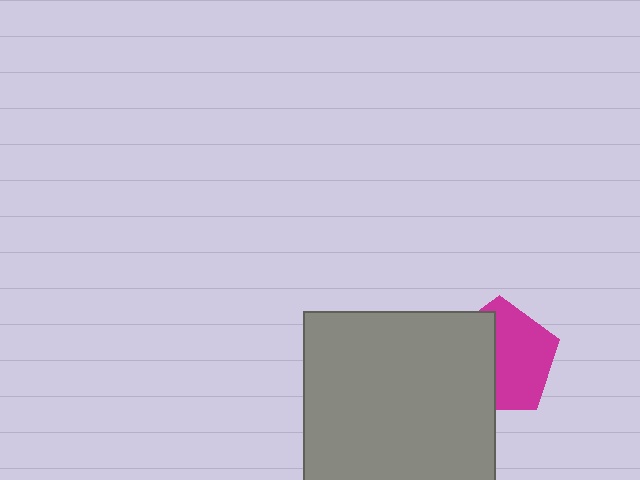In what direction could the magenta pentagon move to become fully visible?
The magenta pentagon could move right. That would shift it out from behind the gray square entirely.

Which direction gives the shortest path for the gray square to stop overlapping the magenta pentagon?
Moving left gives the shortest separation.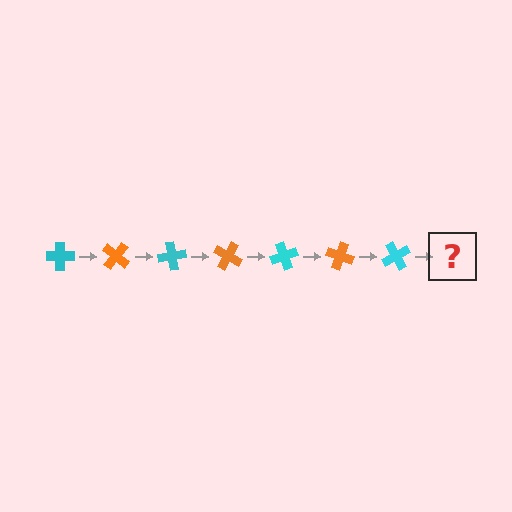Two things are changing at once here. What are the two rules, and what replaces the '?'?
The two rules are that it rotates 40 degrees each step and the color cycles through cyan and orange. The '?' should be an orange cross, rotated 280 degrees from the start.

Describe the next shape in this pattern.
It should be an orange cross, rotated 280 degrees from the start.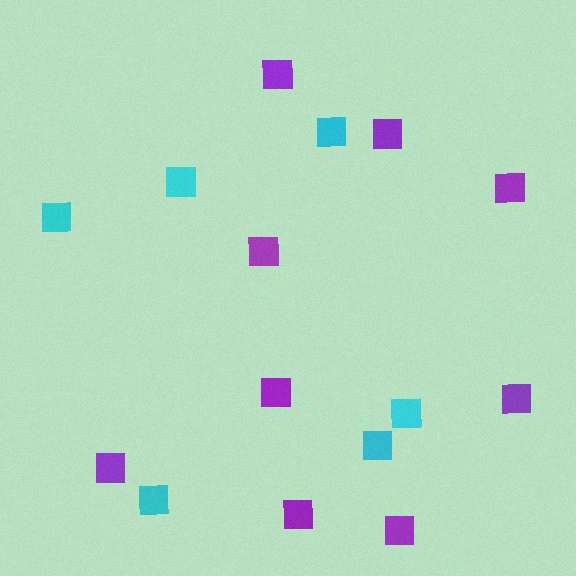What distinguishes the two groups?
There are 2 groups: one group of purple squares (9) and one group of cyan squares (6).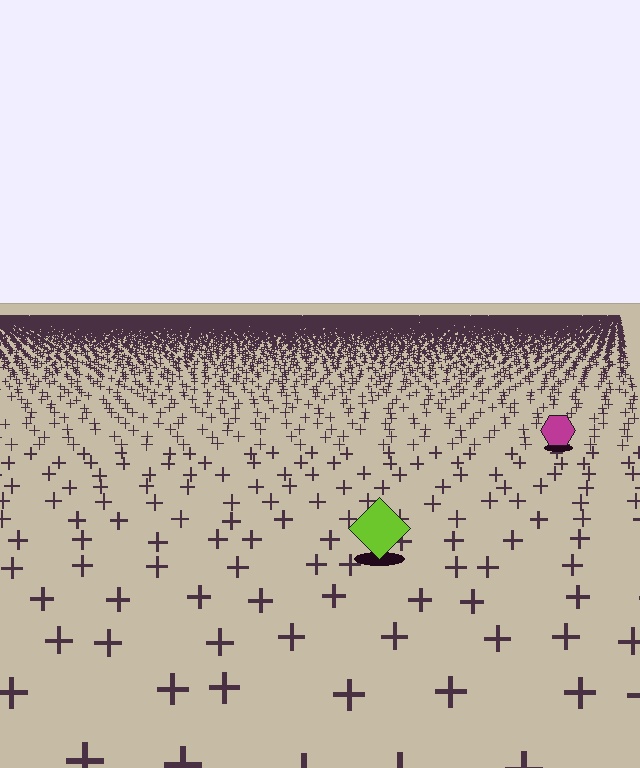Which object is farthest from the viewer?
The magenta hexagon is farthest from the viewer. It appears smaller and the ground texture around it is denser.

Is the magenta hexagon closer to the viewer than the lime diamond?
No. The lime diamond is closer — you can tell from the texture gradient: the ground texture is coarser near it.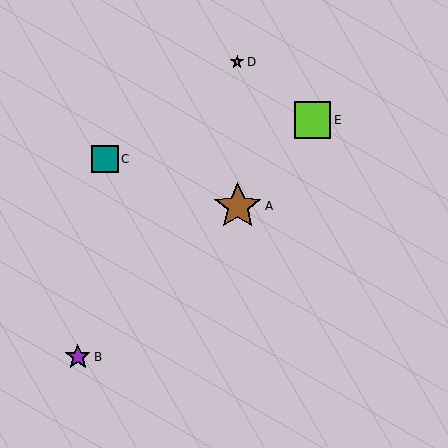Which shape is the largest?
The brown star (labeled A) is the largest.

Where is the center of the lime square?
The center of the lime square is at (313, 120).